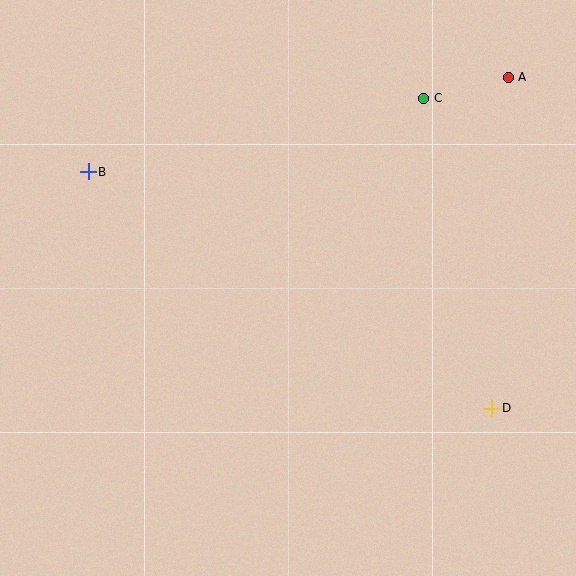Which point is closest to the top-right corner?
Point A is closest to the top-right corner.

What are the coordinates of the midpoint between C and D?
The midpoint between C and D is at (458, 253).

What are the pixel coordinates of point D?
Point D is at (492, 408).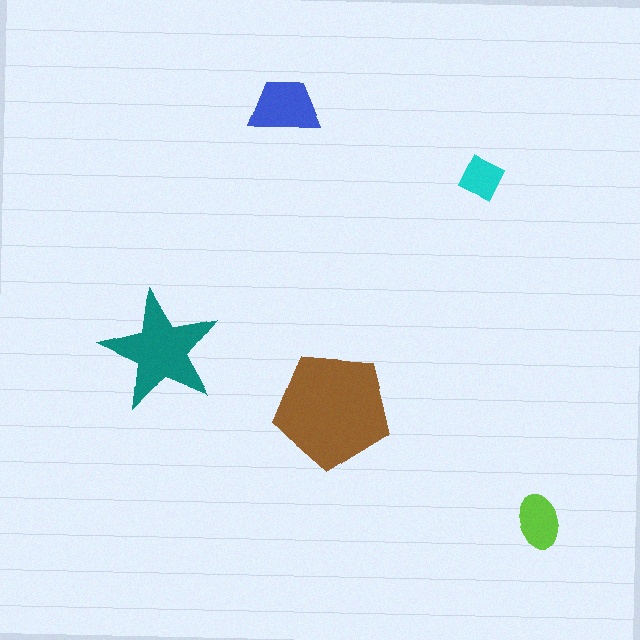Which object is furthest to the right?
The lime ellipse is rightmost.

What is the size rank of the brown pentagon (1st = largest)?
1st.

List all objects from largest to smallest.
The brown pentagon, the teal star, the blue trapezoid, the lime ellipse, the cyan square.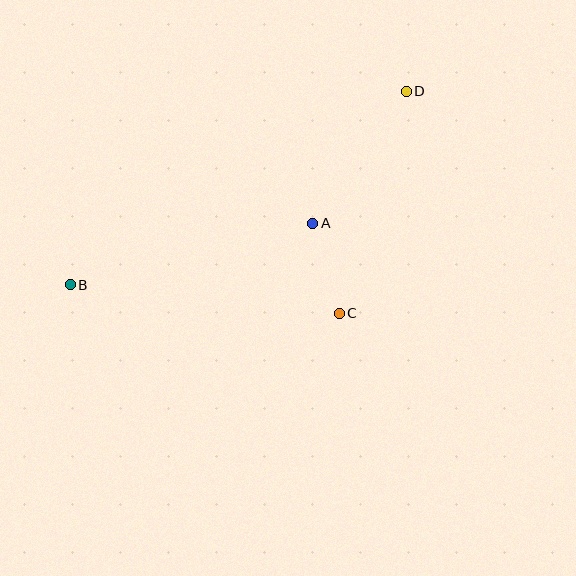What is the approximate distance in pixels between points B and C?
The distance between B and C is approximately 271 pixels.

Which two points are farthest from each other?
Points B and D are farthest from each other.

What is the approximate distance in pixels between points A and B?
The distance between A and B is approximately 250 pixels.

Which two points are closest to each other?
Points A and C are closest to each other.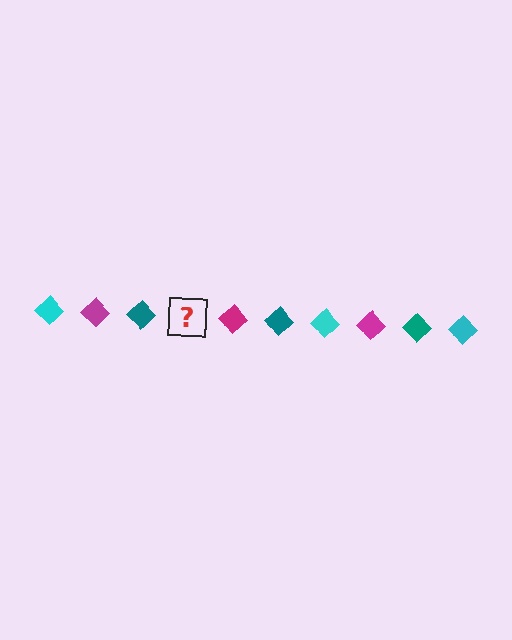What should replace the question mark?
The question mark should be replaced with a cyan diamond.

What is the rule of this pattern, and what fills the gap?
The rule is that the pattern cycles through cyan, magenta, teal diamonds. The gap should be filled with a cyan diamond.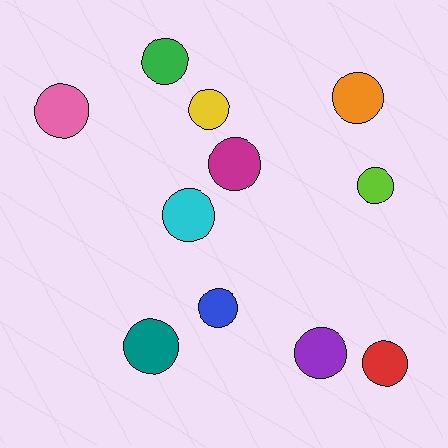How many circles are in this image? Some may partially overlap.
There are 11 circles.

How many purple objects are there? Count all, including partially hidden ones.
There is 1 purple object.